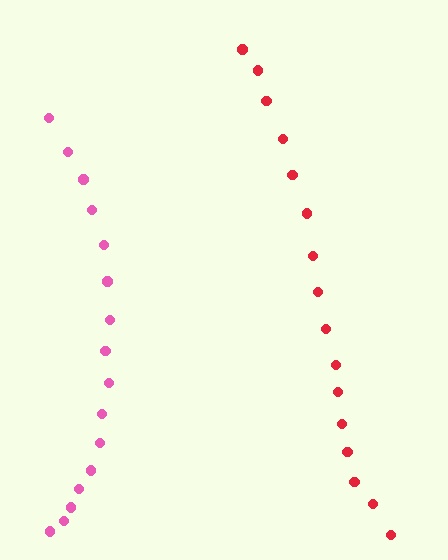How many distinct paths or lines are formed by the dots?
There are 2 distinct paths.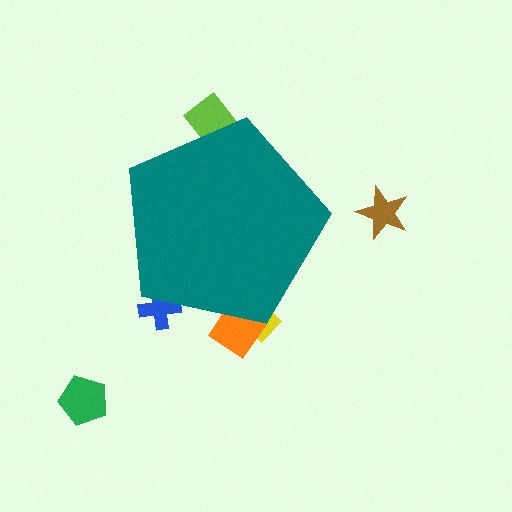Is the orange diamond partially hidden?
Yes, the orange diamond is partially hidden behind the teal pentagon.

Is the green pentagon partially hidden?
No, the green pentagon is fully visible.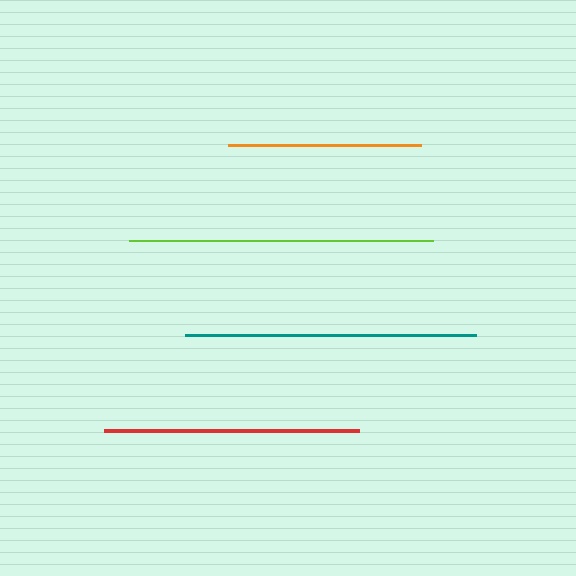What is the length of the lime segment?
The lime segment is approximately 304 pixels long.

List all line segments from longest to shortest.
From longest to shortest: lime, teal, red, orange.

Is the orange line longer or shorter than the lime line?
The lime line is longer than the orange line.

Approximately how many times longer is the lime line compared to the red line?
The lime line is approximately 1.2 times the length of the red line.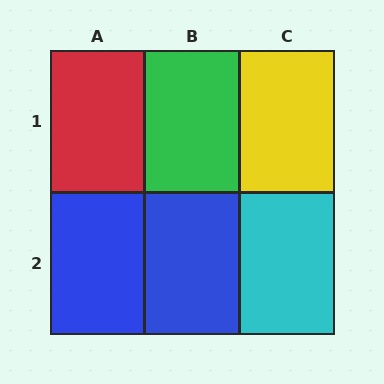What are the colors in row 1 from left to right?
Red, green, yellow.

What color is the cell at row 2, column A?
Blue.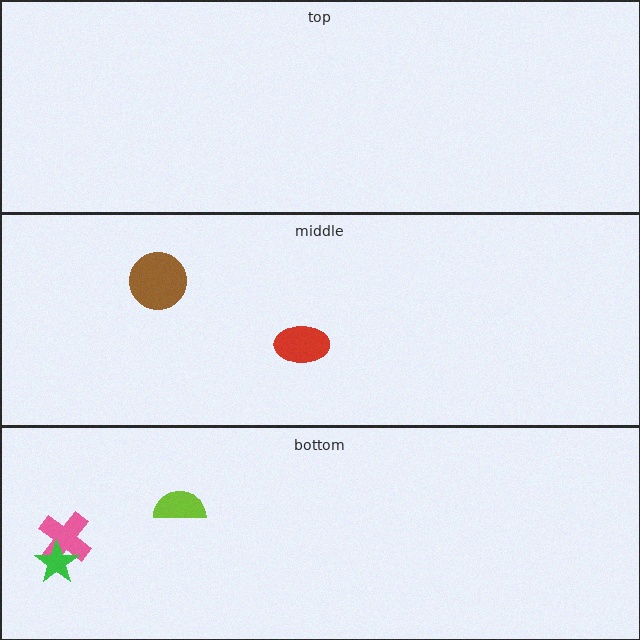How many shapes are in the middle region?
2.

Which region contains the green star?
The bottom region.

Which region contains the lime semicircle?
The bottom region.